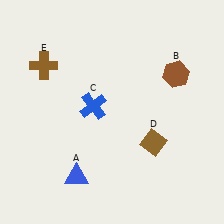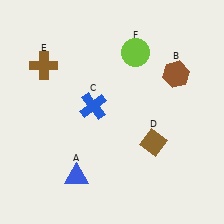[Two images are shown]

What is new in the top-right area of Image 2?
A lime circle (F) was added in the top-right area of Image 2.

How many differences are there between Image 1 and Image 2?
There is 1 difference between the two images.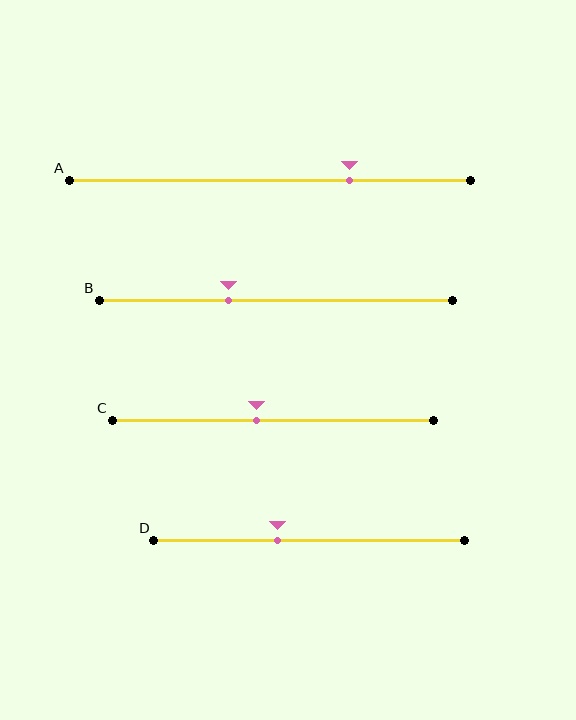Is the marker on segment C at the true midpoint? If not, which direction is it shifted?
No, the marker on segment C is shifted to the left by about 5% of the segment length.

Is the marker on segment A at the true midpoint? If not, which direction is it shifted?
No, the marker on segment A is shifted to the right by about 20% of the segment length.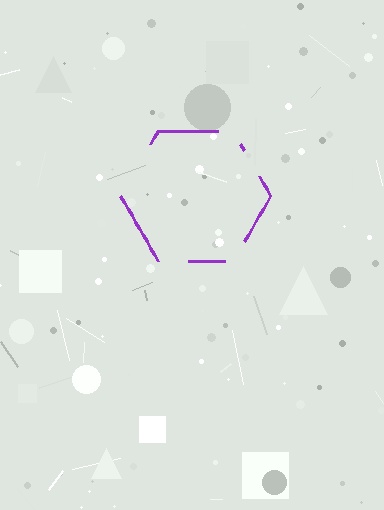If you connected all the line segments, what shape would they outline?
They would outline a hexagon.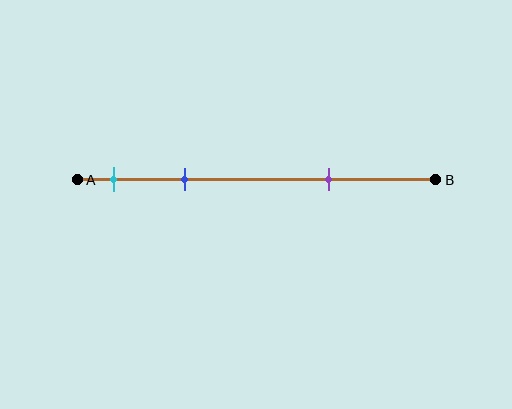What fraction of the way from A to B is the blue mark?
The blue mark is approximately 30% (0.3) of the way from A to B.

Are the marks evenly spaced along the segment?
No, the marks are not evenly spaced.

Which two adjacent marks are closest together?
The cyan and blue marks are the closest adjacent pair.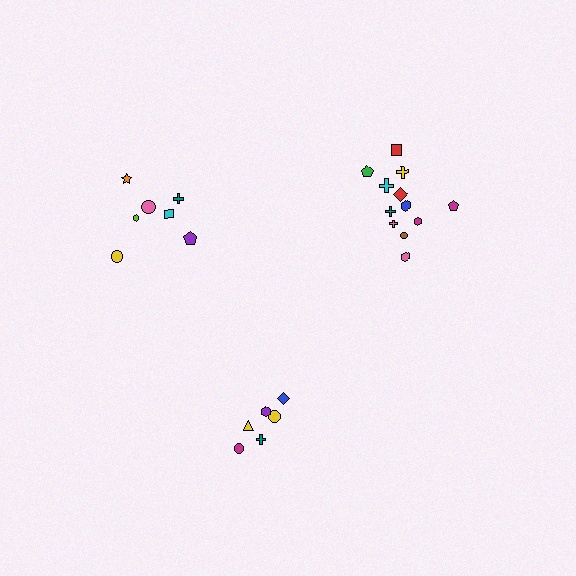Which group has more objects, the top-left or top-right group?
The top-right group.